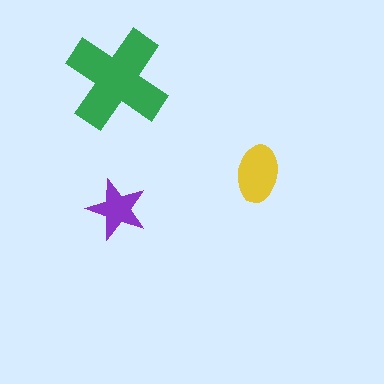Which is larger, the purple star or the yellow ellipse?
The yellow ellipse.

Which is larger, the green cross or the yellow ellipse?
The green cross.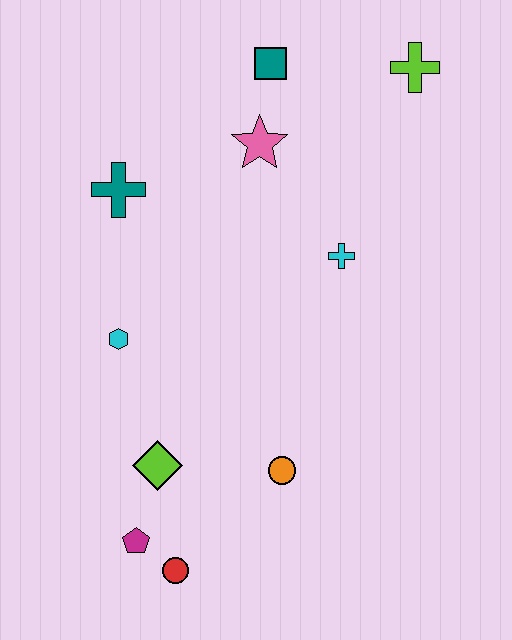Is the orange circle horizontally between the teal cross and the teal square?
No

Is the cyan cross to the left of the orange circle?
No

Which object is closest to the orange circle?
The lime diamond is closest to the orange circle.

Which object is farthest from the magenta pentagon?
The lime cross is farthest from the magenta pentagon.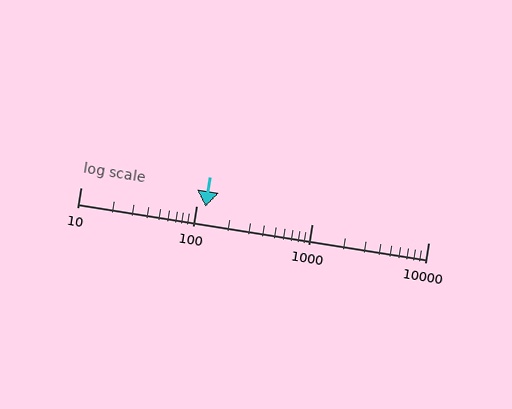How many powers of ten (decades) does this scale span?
The scale spans 3 decades, from 10 to 10000.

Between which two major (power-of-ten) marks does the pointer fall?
The pointer is between 100 and 1000.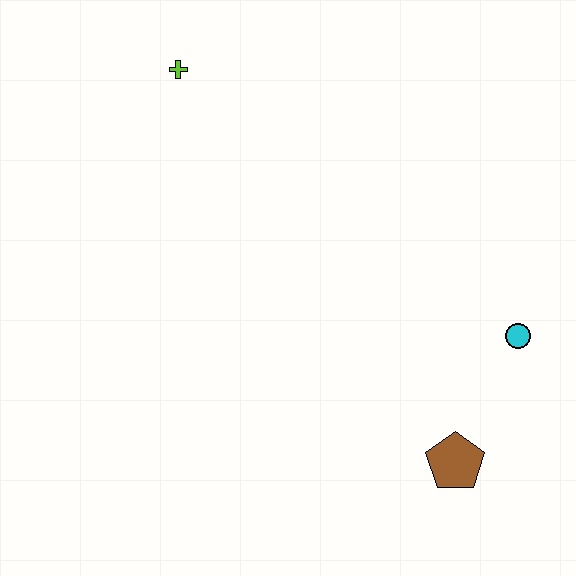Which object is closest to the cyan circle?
The brown pentagon is closest to the cyan circle.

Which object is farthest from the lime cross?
The brown pentagon is farthest from the lime cross.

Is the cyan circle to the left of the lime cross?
No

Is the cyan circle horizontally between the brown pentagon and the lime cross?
No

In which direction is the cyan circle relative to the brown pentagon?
The cyan circle is above the brown pentagon.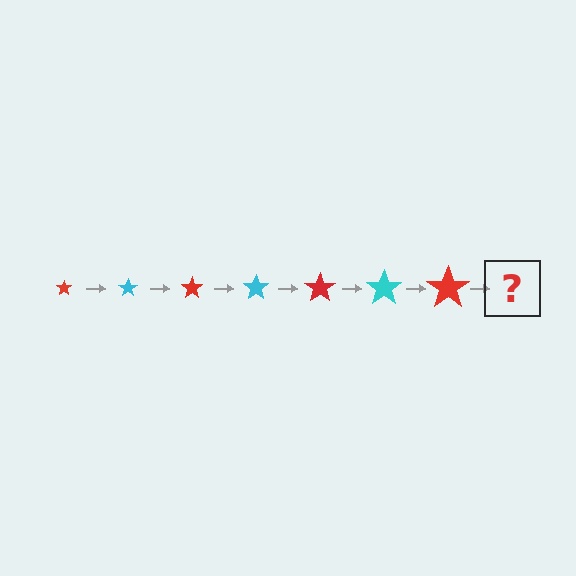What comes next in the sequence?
The next element should be a cyan star, larger than the previous one.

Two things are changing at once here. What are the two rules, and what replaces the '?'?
The two rules are that the star grows larger each step and the color cycles through red and cyan. The '?' should be a cyan star, larger than the previous one.